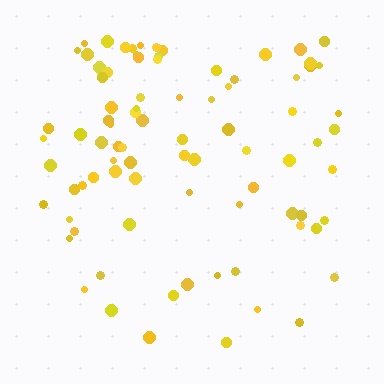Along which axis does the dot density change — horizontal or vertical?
Vertical.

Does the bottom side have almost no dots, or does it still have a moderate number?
Still a moderate number, just noticeably fewer than the top.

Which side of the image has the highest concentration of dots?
The top.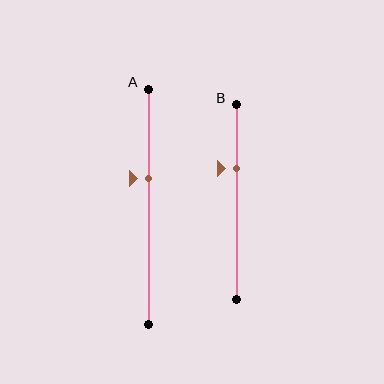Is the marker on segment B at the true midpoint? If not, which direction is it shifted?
No, the marker on segment B is shifted upward by about 17% of the segment length.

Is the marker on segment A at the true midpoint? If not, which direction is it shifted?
No, the marker on segment A is shifted upward by about 12% of the segment length.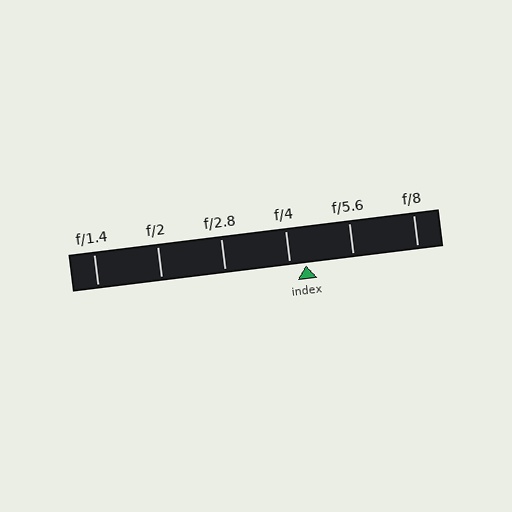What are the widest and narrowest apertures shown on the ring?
The widest aperture shown is f/1.4 and the narrowest is f/8.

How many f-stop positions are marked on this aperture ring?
There are 6 f-stop positions marked.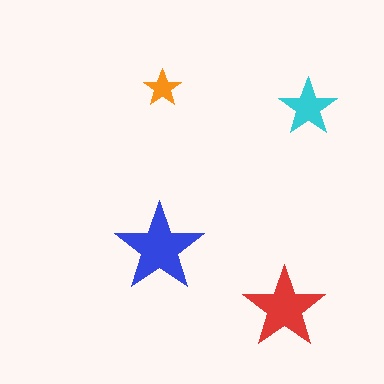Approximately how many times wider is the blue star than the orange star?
About 2.5 times wider.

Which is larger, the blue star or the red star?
The blue one.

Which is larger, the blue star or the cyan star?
The blue one.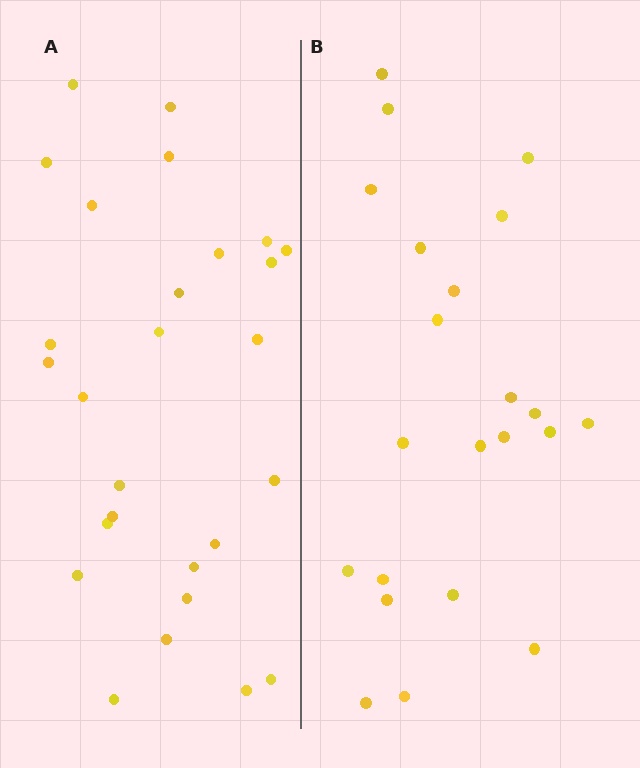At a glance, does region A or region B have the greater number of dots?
Region A (the left region) has more dots.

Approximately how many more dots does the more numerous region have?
Region A has about 5 more dots than region B.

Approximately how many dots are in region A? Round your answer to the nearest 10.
About 30 dots. (The exact count is 27, which rounds to 30.)